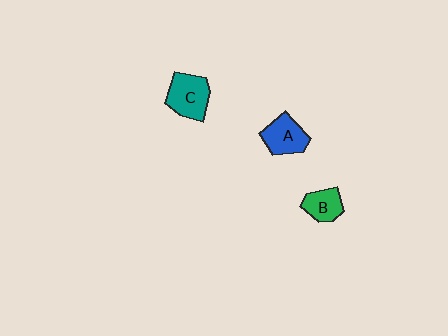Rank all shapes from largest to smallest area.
From largest to smallest: C (teal), A (blue), B (green).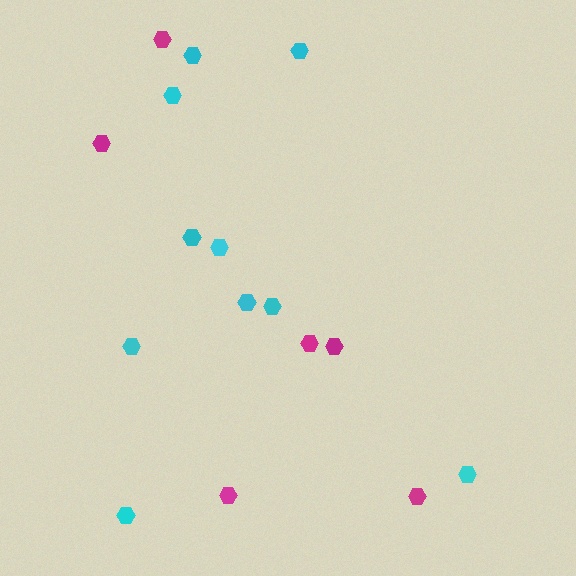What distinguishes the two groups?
There are 2 groups: one group of cyan hexagons (10) and one group of magenta hexagons (6).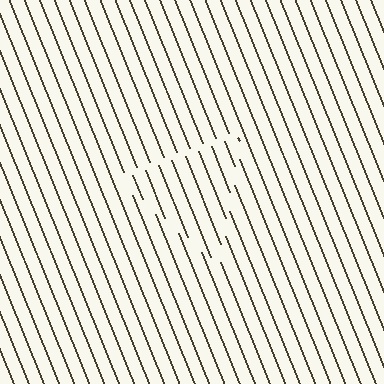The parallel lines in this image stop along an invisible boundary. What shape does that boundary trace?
An illusory triangle. The interior of the shape contains the same grating, shifted by half a period — the contour is defined by the phase discontinuity where line-ends from the inner and outer gratings abut.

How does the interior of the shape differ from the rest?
The interior of the shape contains the same grating, shifted by half a period — the contour is defined by the phase discontinuity where line-ends from the inner and outer gratings abut.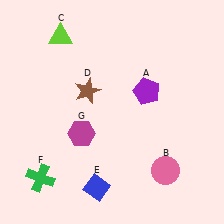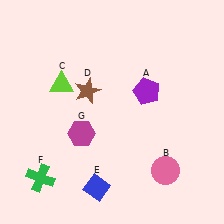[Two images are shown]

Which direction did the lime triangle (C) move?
The lime triangle (C) moved down.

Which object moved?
The lime triangle (C) moved down.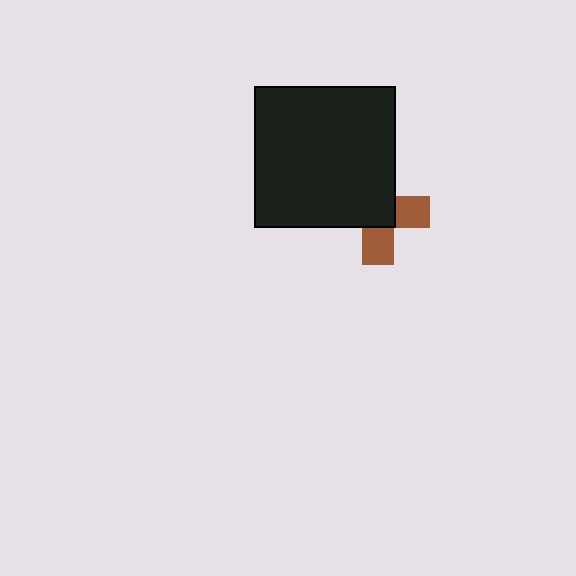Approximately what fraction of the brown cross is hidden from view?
Roughly 60% of the brown cross is hidden behind the black square.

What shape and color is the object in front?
The object in front is a black square.